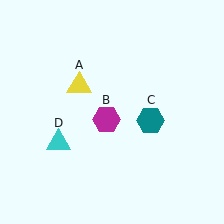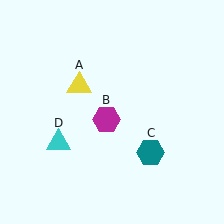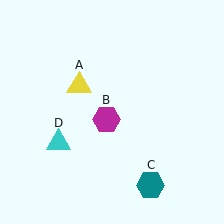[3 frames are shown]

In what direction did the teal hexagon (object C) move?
The teal hexagon (object C) moved down.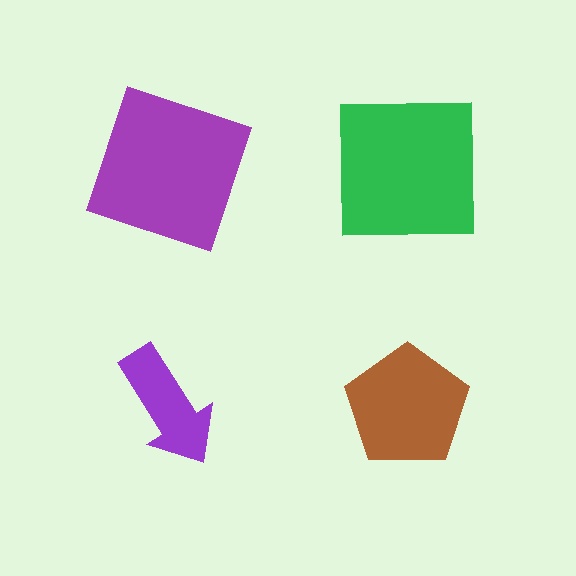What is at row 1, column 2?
A green square.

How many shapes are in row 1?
2 shapes.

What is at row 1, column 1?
A purple square.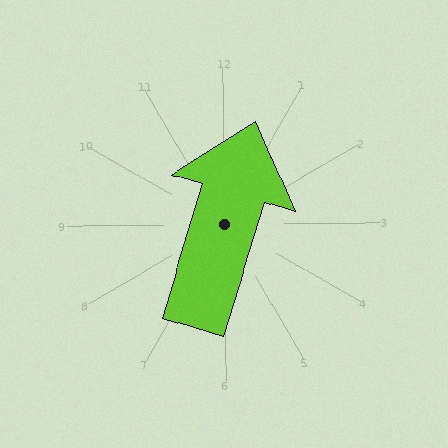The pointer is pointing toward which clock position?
Roughly 1 o'clock.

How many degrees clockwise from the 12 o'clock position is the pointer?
Approximately 17 degrees.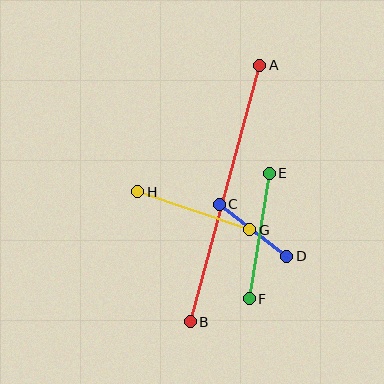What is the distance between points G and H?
The distance is approximately 118 pixels.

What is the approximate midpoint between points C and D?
The midpoint is at approximately (253, 230) pixels.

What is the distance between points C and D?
The distance is approximately 86 pixels.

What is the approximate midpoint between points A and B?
The midpoint is at approximately (225, 193) pixels.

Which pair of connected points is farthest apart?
Points A and B are farthest apart.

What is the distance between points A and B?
The distance is approximately 266 pixels.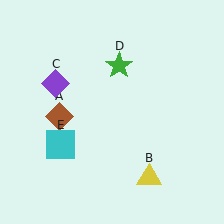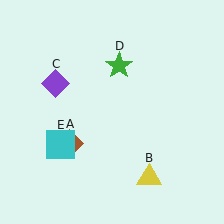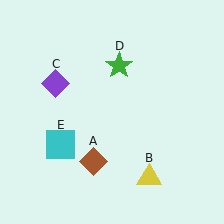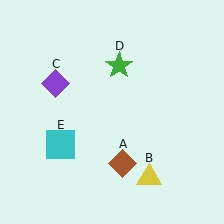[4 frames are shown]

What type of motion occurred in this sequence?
The brown diamond (object A) rotated counterclockwise around the center of the scene.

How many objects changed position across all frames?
1 object changed position: brown diamond (object A).